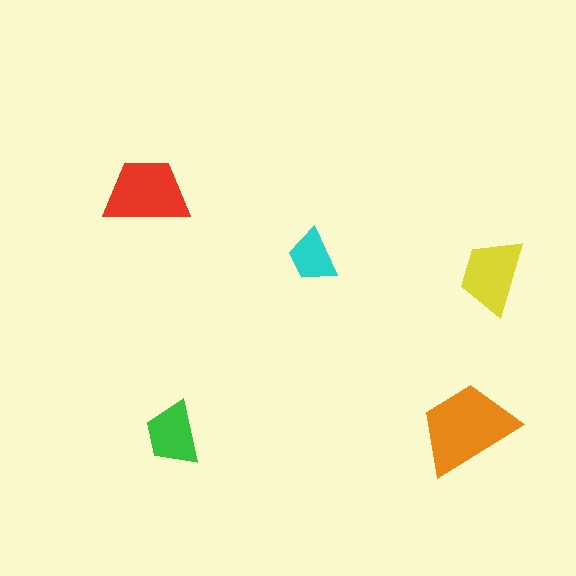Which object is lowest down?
The green trapezoid is bottommost.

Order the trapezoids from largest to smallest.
the orange one, the red one, the yellow one, the green one, the cyan one.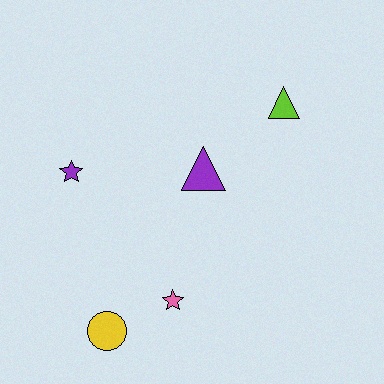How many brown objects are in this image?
There are no brown objects.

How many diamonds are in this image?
There are no diamonds.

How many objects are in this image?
There are 5 objects.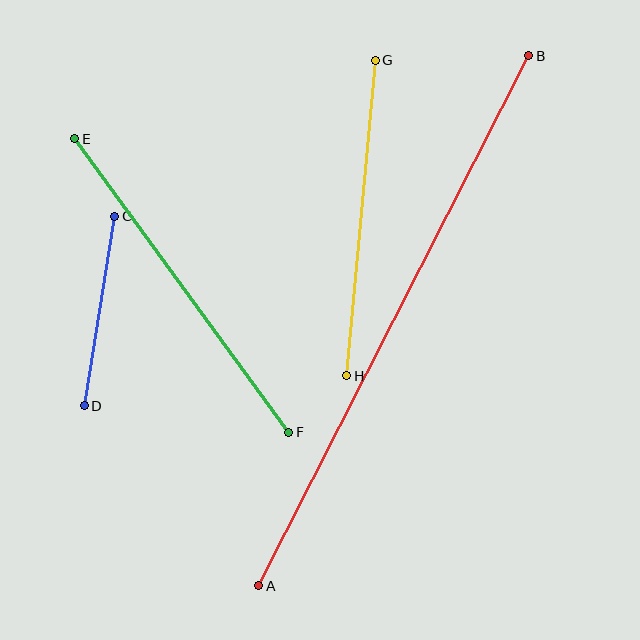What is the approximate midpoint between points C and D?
The midpoint is at approximately (100, 311) pixels.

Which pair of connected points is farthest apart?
Points A and B are farthest apart.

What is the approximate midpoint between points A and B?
The midpoint is at approximately (394, 321) pixels.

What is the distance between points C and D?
The distance is approximately 192 pixels.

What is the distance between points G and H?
The distance is approximately 317 pixels.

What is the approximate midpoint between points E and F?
The midpoint is at approximately (182, 286) pixels.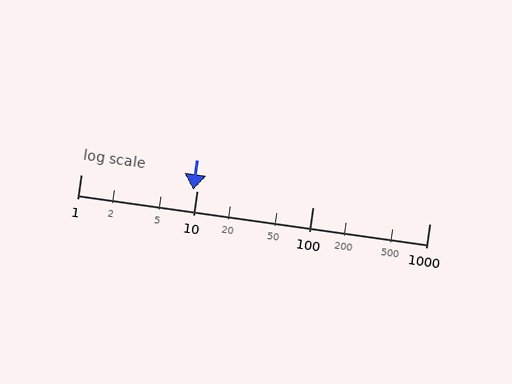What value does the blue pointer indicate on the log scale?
The pointer indicates approximately 9.3.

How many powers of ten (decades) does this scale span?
The scale spans 3 decades, from 1 to 1000.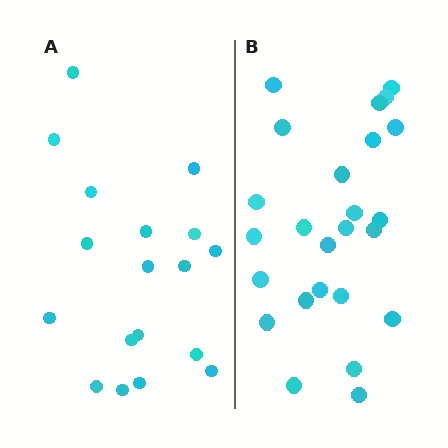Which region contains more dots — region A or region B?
Region B (the right region) has more dots.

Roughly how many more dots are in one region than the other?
Region B has roughly 8 or so more dots than region A.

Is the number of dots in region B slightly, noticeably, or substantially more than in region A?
Region B has noticeably more, but not dramatically so. The ratio is roughly 1.4 to 1.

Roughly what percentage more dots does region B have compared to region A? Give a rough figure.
About 40% more.